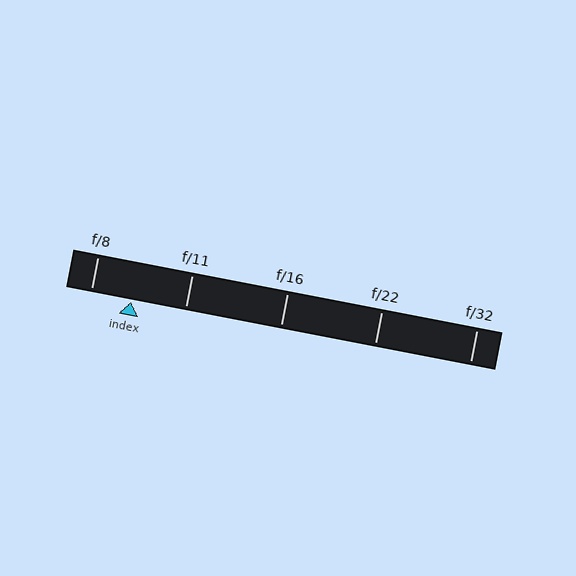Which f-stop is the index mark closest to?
The index mark is closest to f/8.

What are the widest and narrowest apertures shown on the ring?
The widest aperture shown is f/8 and the narrowest is f/32.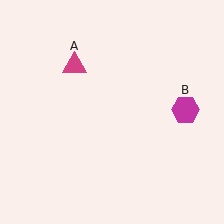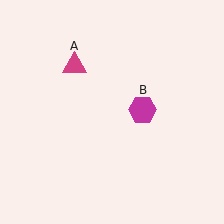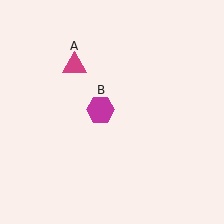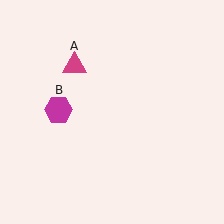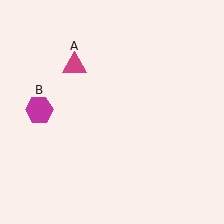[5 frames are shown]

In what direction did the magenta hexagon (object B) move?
The magenta hexagon (object B) moved left.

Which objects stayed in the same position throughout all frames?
Magenta triangle (object A) remained stationary.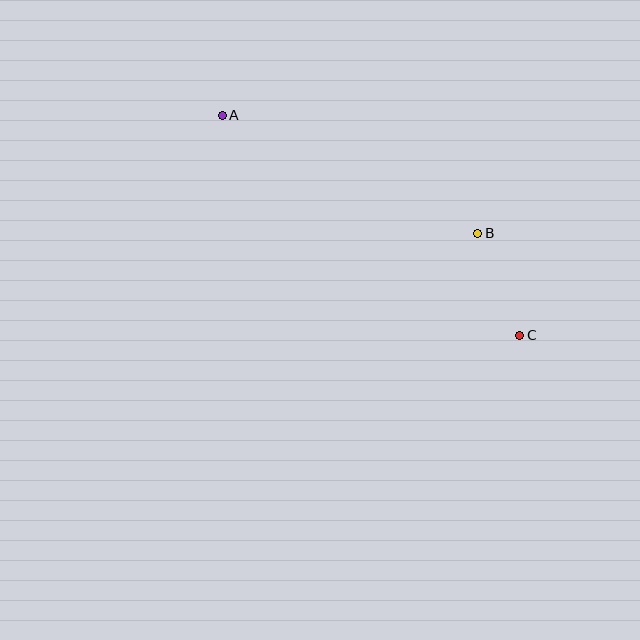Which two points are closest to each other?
Points B and C are closest to each other.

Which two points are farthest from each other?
Points A and C are farthest from each other.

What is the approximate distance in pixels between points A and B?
The distance between A and B is approximately 282 pixels.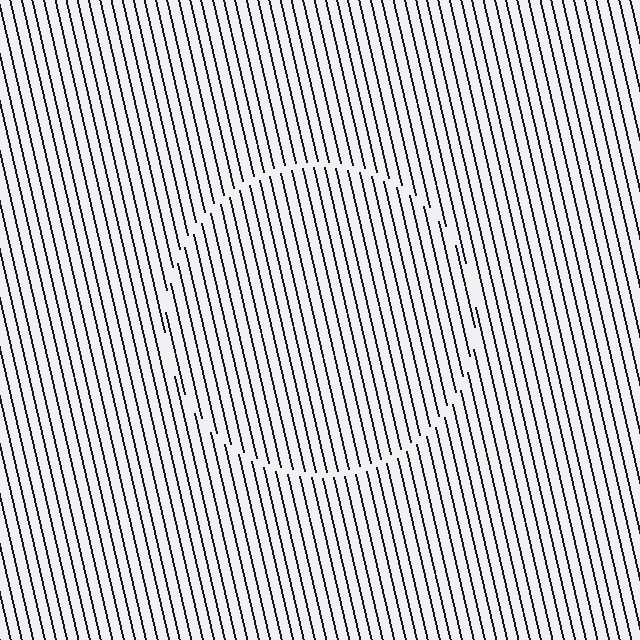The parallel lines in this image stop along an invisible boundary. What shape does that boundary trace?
An illusory circle. The interior of the shape contains the same grating, shifted by half a period — the contour is defined by the phase discontinuity where line-ends from the inner and outer gratings abut.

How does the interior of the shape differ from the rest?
The interior of the shape contains the same grating, shifted by half a period — the contour is defined by the phase discontinuity where line-ends from the inner and outer gratings abut.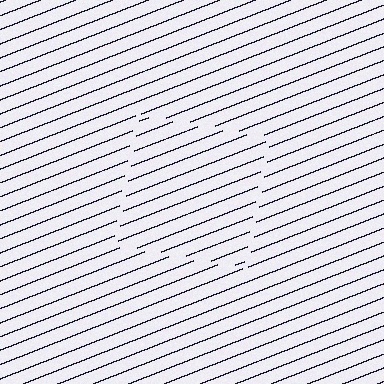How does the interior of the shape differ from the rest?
The interior of the shape contains the same grating, shifted by half a period — the contour is defined by the phase discontinuity where line-ends from the inner and outer gratings abut.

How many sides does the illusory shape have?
4 sides — the line-ends trace a square.